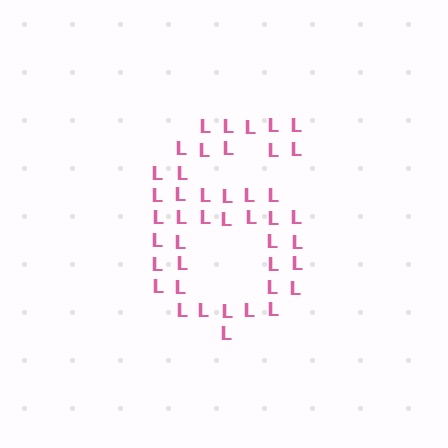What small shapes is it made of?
It is made of small letter L's.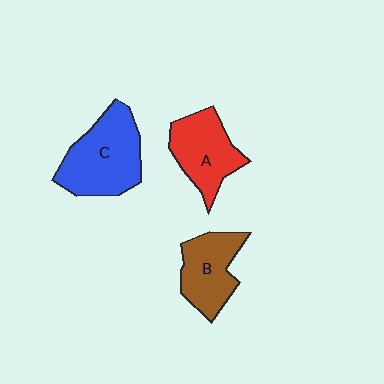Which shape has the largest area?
Shape C (blue).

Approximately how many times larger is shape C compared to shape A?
Approximately 1.3 times.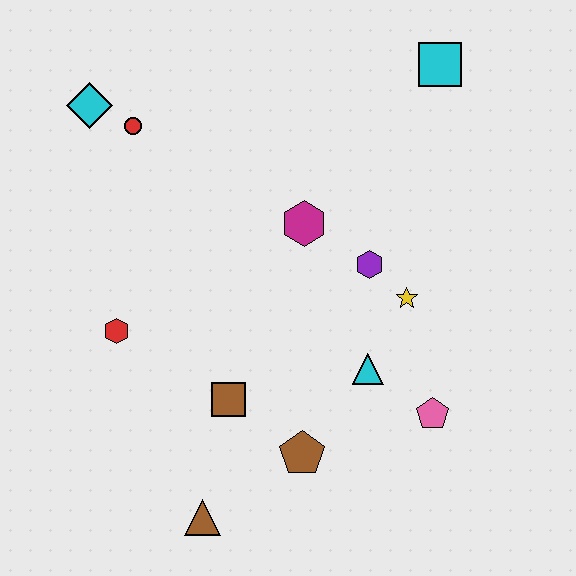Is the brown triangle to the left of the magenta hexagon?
Yes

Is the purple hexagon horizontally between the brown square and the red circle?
No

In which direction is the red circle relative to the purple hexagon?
The red circle is to the left of the purple hexagon.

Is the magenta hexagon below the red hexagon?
No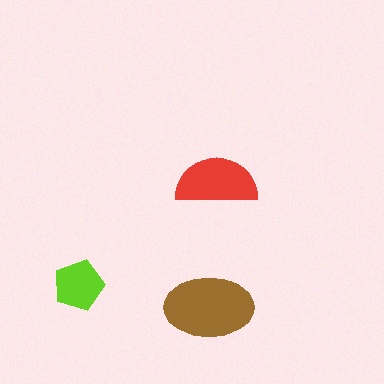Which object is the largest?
The brown ellipse.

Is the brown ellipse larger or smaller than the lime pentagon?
Larger.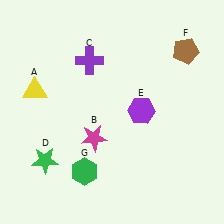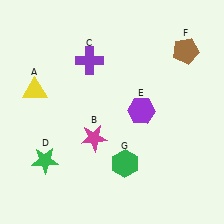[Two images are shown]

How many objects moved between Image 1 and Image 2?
1 object moved between the two images.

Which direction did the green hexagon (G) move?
The green hexagon (G) moved right.